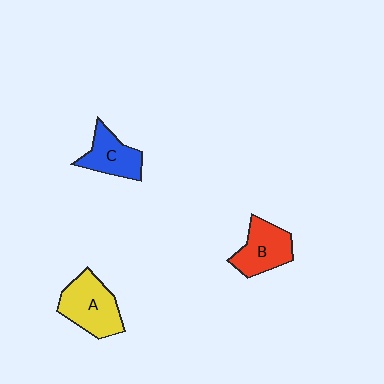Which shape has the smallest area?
Shape C (blue).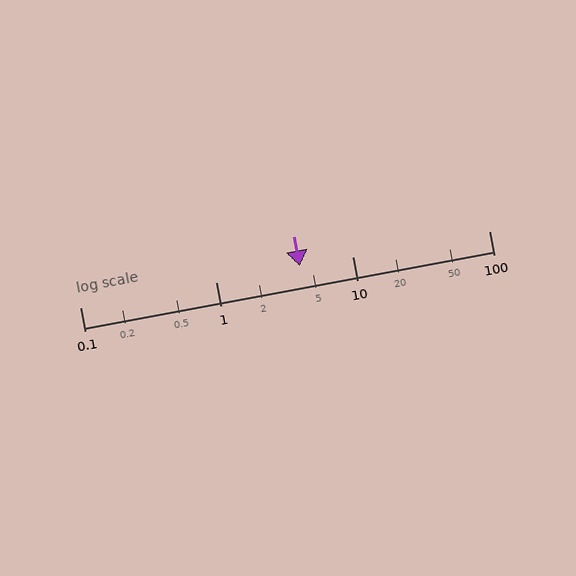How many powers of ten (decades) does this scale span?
The scale spans 3 decades, from 0.1 to 100.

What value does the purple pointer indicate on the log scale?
The pointer indicates approximately 4.1.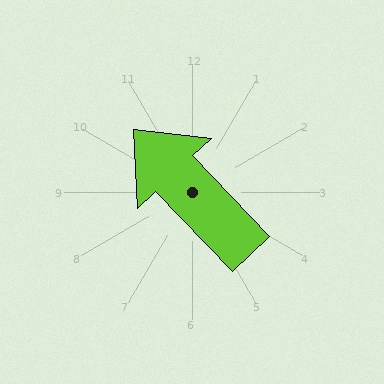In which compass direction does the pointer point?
Northwest.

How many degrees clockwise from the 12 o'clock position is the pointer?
Approximately 317 degrees.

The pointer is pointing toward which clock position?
Roughly 11 o'clock.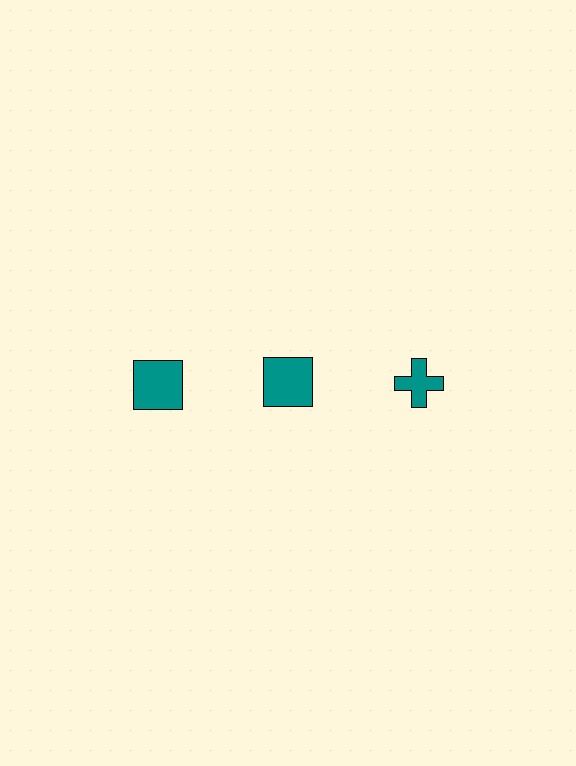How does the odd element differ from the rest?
It has a different shape: cross instead of square.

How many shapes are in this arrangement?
There are 3 shapes arranged in a grid pattern.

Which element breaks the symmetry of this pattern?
The teal cross in the top row, center column breaks the symmetry. All other shapes are teal squares.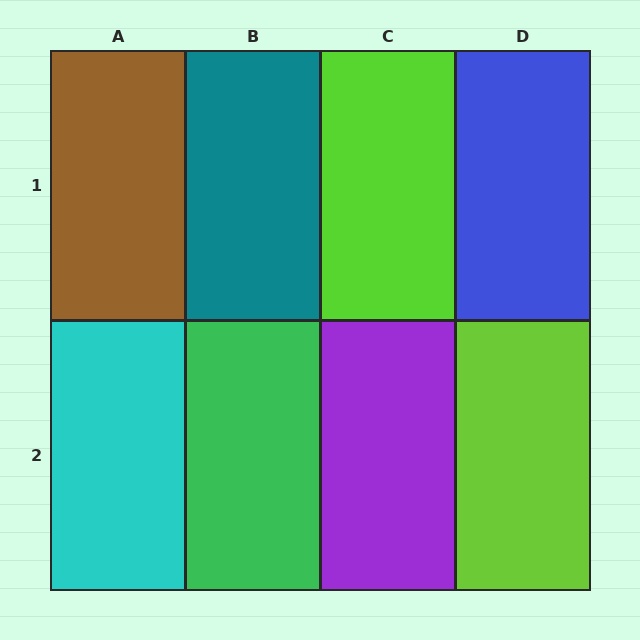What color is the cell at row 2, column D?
Lime.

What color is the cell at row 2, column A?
Cyan.